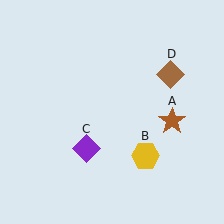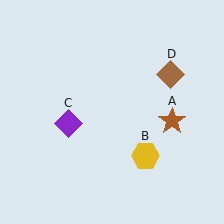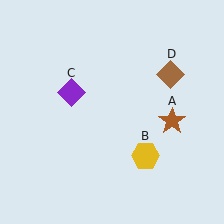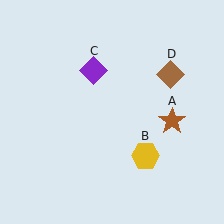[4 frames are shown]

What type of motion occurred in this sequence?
The purple diamond (object C) rotated clockwise around the center of the scene.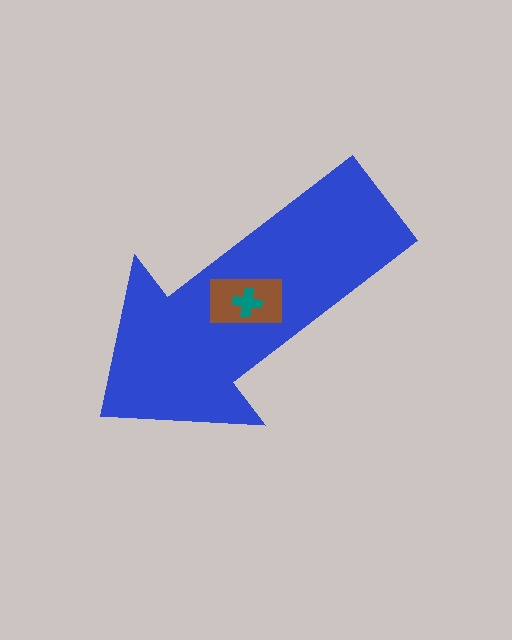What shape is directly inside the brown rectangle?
The teal cross.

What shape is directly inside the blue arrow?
The brown rectangle.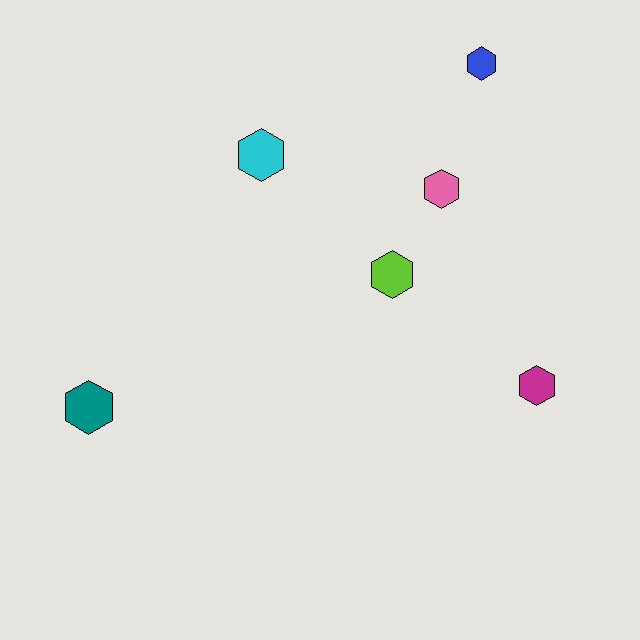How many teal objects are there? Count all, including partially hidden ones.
There is 1 teal object.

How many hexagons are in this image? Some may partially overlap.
There are 6 hexagons.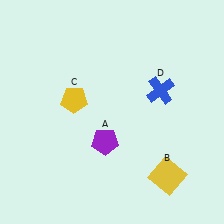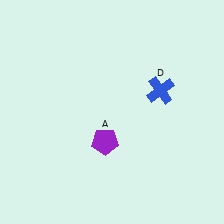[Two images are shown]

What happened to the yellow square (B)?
The yellow square (B) was removed in Image 2. It was in the bottom-right area of Image 1.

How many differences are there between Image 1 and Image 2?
There are 2 differences between the two images.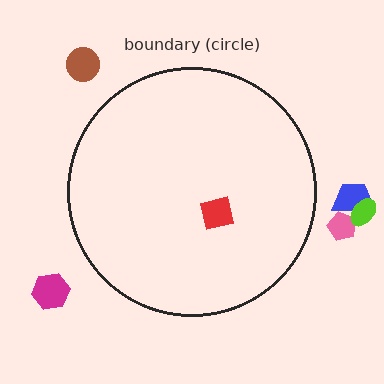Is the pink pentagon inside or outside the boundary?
Outside.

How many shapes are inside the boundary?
1 inside, 5 outside.